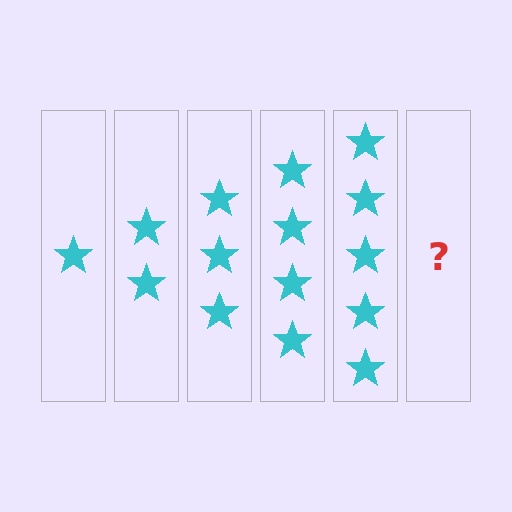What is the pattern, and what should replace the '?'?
The pattern is that each step adds one more star. The '?' should be 6 stars.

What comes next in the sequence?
The next element should be 6 stars.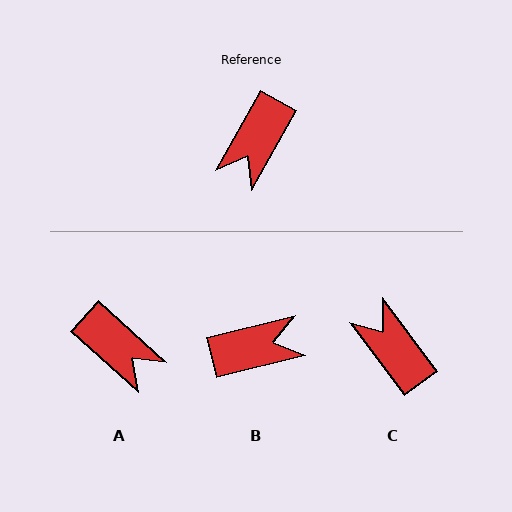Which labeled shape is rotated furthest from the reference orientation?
B, about 133 degrees away.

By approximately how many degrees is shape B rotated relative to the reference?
Approximately 133 degrees counter-clockwise.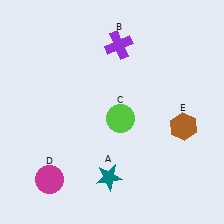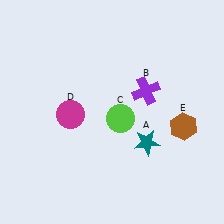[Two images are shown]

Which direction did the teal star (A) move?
The teal star (A) moved right.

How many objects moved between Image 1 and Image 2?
3 objects moved between the two images.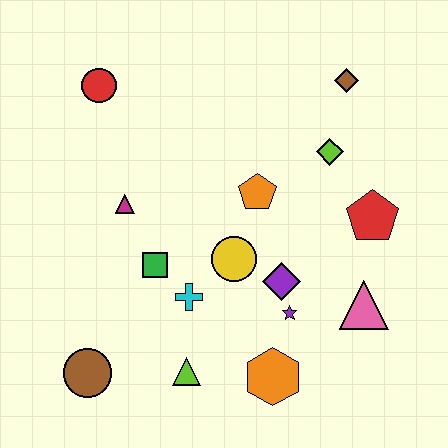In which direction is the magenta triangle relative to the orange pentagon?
The magenta triangle is to the left of the orange pentagon.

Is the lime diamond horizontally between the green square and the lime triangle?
No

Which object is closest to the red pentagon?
The lime diamond is closest to the red pentagon.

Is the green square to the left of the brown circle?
No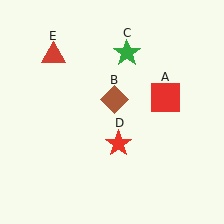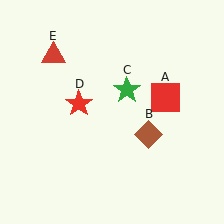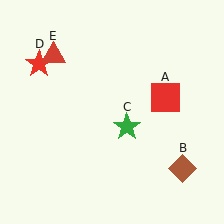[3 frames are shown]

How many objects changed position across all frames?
3 objects changed position: brown diamond (object B), green star (object C), red star (object D).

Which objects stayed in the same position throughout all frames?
Red square (object A) and red triangle (object E) remained stationary.